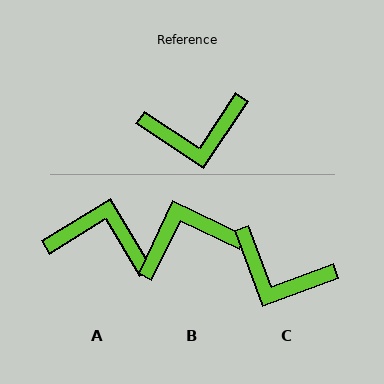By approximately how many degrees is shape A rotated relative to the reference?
Approximately 155 degrees counter-clockwise.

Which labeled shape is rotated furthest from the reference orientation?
B, about 172 degrees away.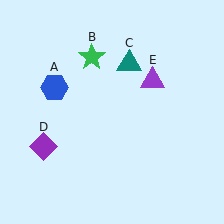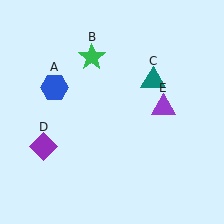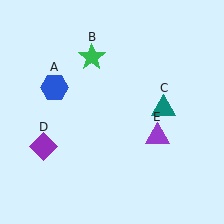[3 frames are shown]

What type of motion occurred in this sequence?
The teal triangle (object C), purple triangle (object E) rotated clockwise around the center of the scene.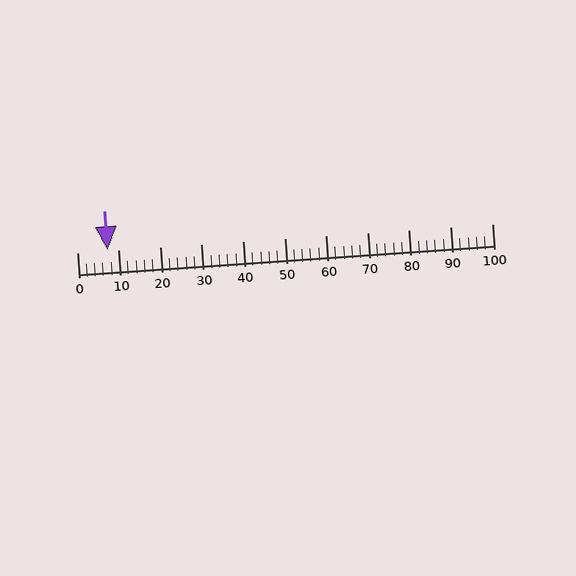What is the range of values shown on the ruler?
The ruler shows values from 0 to 100.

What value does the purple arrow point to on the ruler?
The purple arrow points to approximately 7.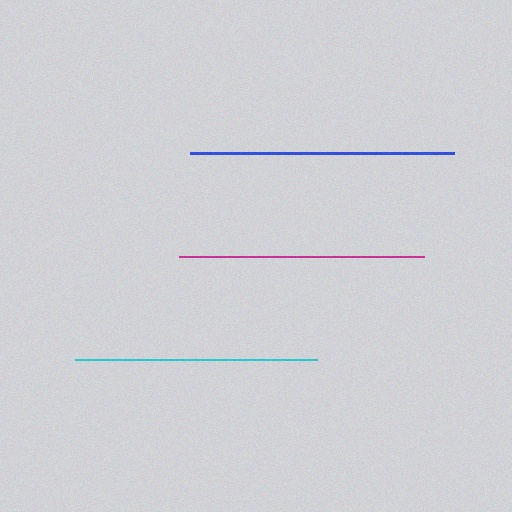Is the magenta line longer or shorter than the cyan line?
The magenta line is longer than the cyan line.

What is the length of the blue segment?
The blue segment is approximately 264 pixels long.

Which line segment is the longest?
The blue line is the longest at approximately 264 pixels.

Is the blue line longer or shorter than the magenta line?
The blue line is longer than the magenta line.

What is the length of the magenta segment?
The magenta segment is approximately 244 pixels long.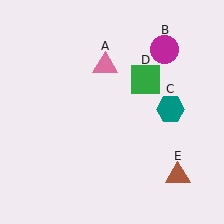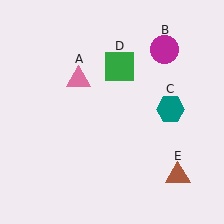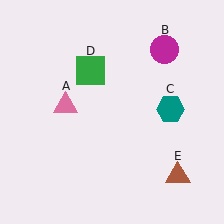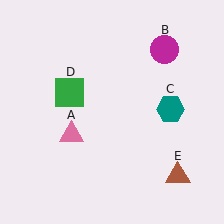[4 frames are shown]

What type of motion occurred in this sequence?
The pink triangle (object A), green square (object D) rotated counterclockwise around the center of the scene.